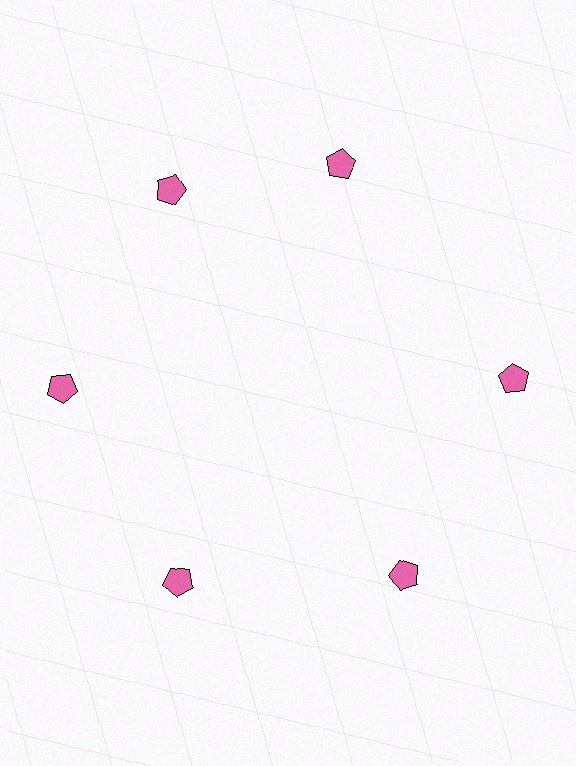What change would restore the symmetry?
The symmetry would be restored by rotating it back into even spacing with its neighbors so that all 6 pentagons sit at equal angles and equal distance from the center.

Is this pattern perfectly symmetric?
No. The 6 pink pentagons are arranged in a ring, but one element near the 1 o'clock position is rotated out of alignment along the ring, breaking the 6-fold rotational symmetry.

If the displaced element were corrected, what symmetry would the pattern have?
It would have 6-fold rotational symmetry — the pattern would map onto itself every 60 degrees.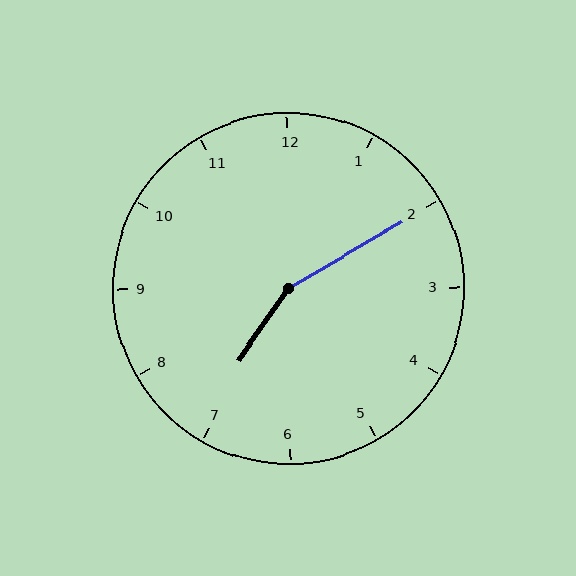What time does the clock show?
7:10.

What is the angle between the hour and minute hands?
Approximately 155 degrees.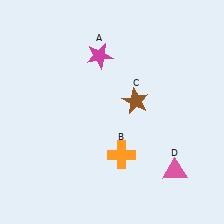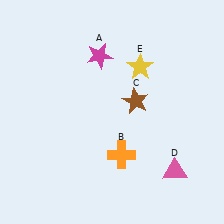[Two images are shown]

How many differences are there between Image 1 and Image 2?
There is 1 difference between the two images.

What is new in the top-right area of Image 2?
A yellow star (E) was added in the top-right area of Image 2.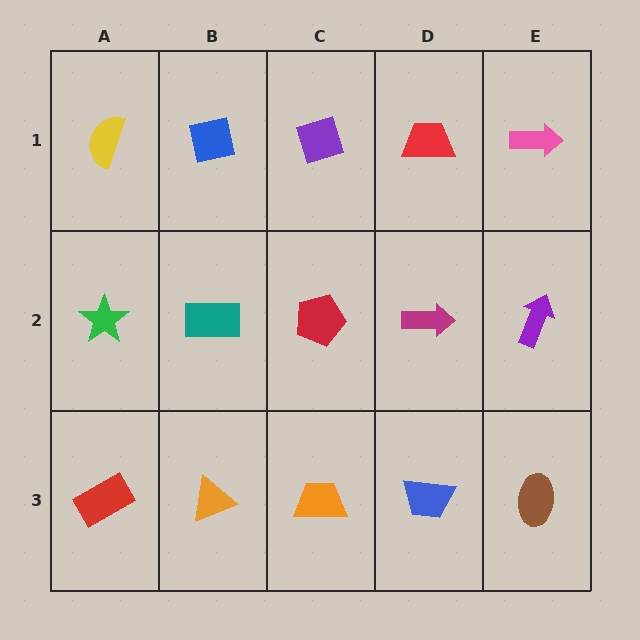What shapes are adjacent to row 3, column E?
A purple arrow (row 2, column E), a blue trapezoid (row 3, column D).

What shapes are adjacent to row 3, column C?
A red pentagon (row 2, column C), an orange triangle (row 3, column B), a blue trapezoid (row 3, column D).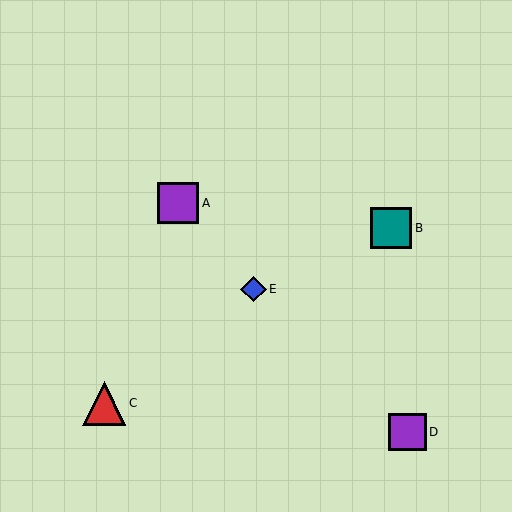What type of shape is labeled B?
Shape B is a teal square.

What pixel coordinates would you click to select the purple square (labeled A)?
Click at (178, 203) to select the purple square A.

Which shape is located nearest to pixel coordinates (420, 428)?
The purple square (labeled D) at (408, 432) is nearest to that location.